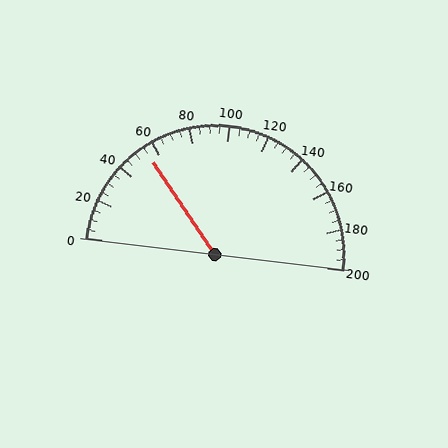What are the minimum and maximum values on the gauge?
The gauge ranges from 0 to 200.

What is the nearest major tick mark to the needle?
The nearest major tick mark is 60.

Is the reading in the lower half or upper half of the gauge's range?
The reading is in the lower half of the range (0 to 200).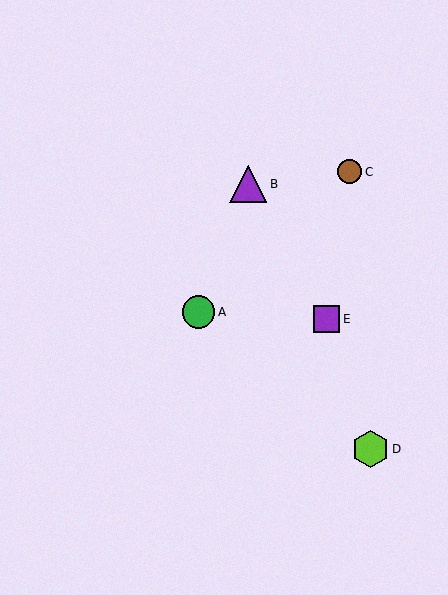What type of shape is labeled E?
Shape E is a purple square.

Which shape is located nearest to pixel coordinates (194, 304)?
The green circle (labeled A) at (199, 312) is nearest to that location.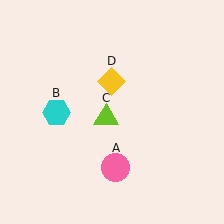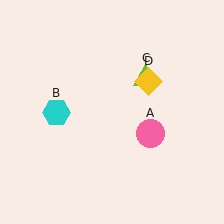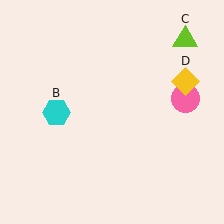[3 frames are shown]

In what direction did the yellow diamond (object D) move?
The yellow diamond (object D) moved right.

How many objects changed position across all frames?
3 objects changed position: pink circle (object A), lime triangle (object C), yellow diamond (object D).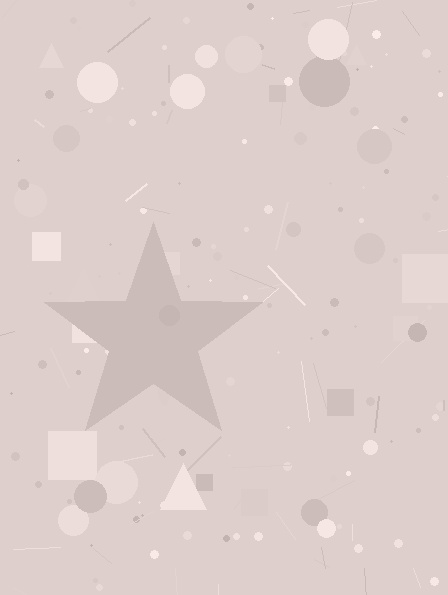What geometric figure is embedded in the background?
A star is embedded in the background.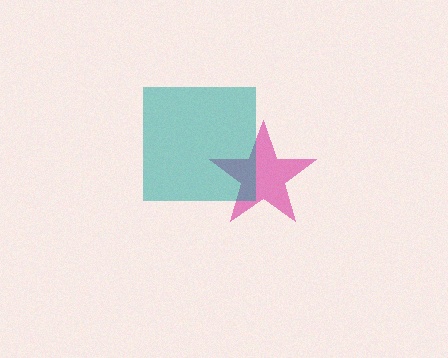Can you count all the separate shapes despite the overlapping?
Yes, there are 2 separate shapes.